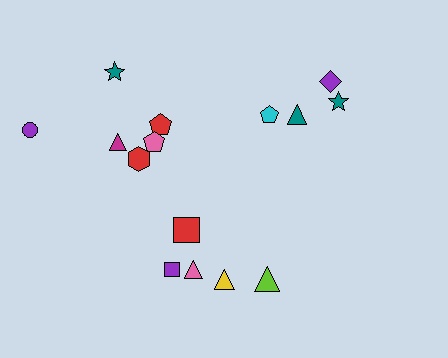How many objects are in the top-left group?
There are 6 objects.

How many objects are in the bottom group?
There are 5 objects.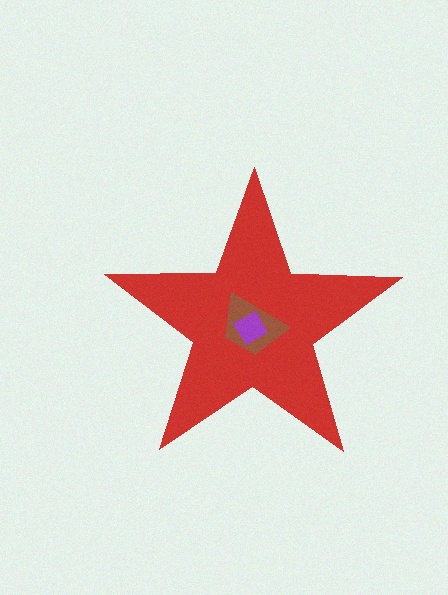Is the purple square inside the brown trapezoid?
Yes.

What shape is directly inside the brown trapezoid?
The purple square.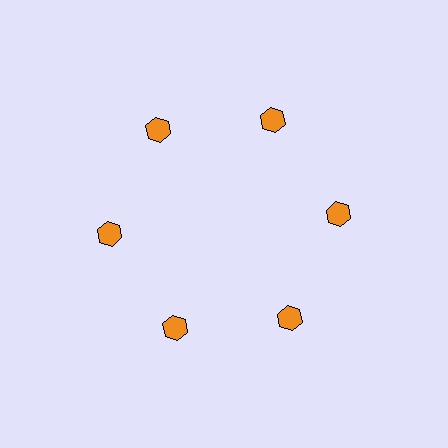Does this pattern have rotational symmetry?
Yes, this pattern has 6-fold rotational symmetry. It looks the same after rotating 60 degrees around the center.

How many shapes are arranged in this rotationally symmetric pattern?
There are 6 shapes, arranged in 6 groups of 1.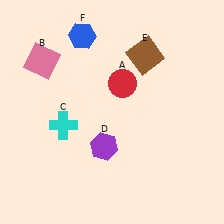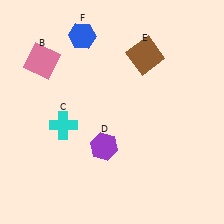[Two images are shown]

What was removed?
The red circle (A) was removed in Image 2.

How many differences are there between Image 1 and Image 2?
There is 1 difference between the two images.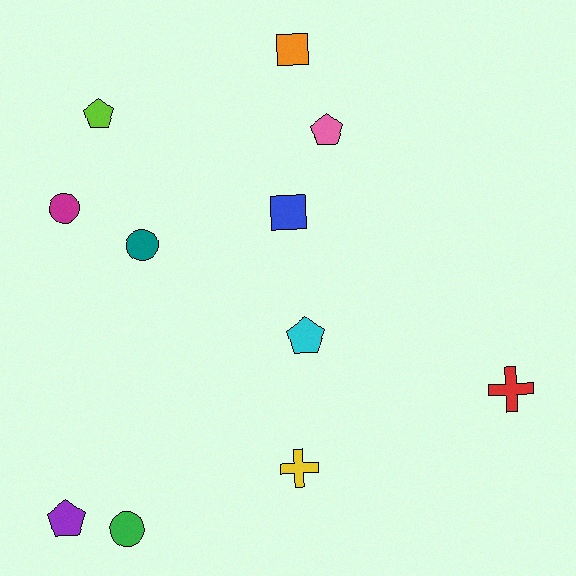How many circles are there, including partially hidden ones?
There are 3 circles.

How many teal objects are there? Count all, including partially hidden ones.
There is 1 teal object.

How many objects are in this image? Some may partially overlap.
There are 11 objects.